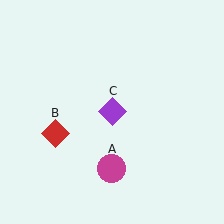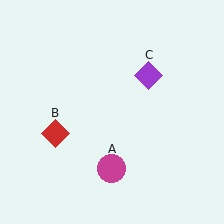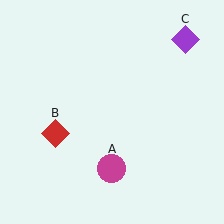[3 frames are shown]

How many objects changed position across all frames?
1 object changed position: purple diamond (object C).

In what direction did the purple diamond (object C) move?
The purple diamond (object C) moved up and to the right.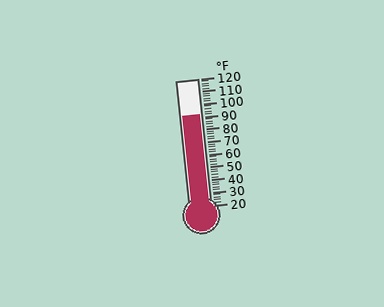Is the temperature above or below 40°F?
The temperature is above 40°F.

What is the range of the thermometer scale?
The thermometer scale ranges from 20°F to 120°F.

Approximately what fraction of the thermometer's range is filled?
The thermometer is filled to approximately 70% of its range.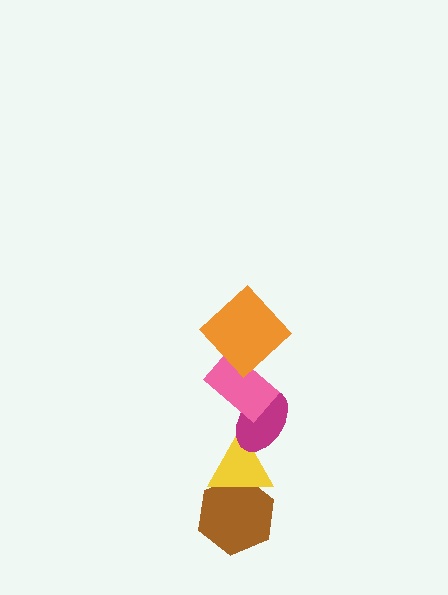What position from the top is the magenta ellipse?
The magenta ellipse is 3rd from the top.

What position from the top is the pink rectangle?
The pink rectangle is 2nd from the top.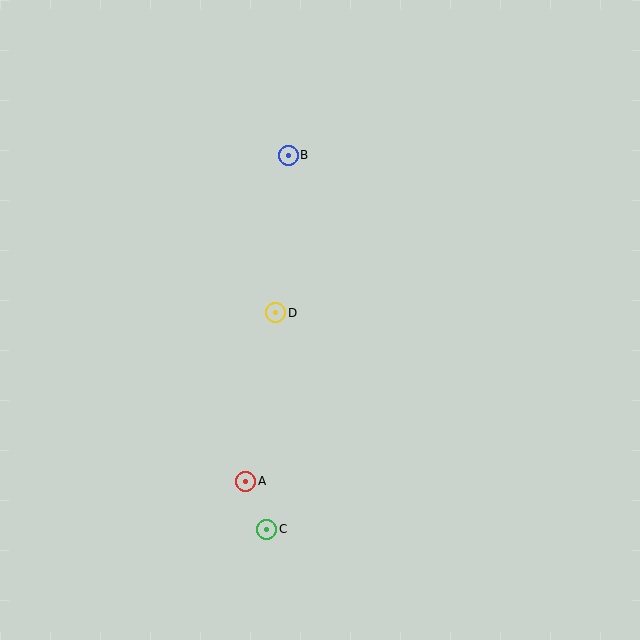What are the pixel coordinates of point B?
Point B is at (288, 155).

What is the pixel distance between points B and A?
The distance between B and A is 328 pixels.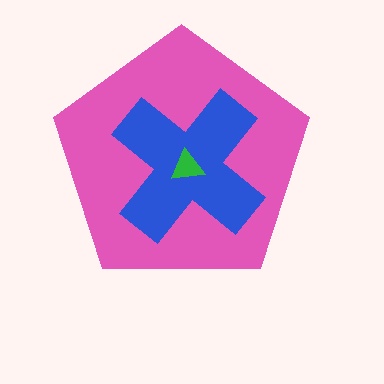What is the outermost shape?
The pink pentagon.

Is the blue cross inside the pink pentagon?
Yes.